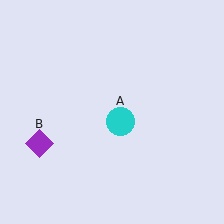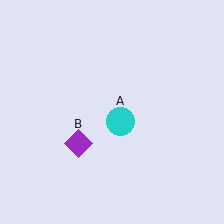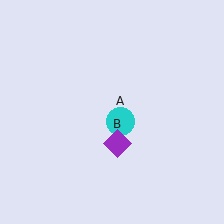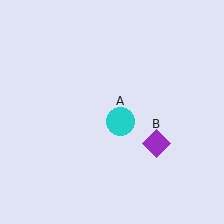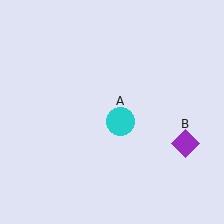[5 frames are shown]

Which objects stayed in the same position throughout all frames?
Cyan circle (object A) remained stationary.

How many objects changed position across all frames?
1 object changed position: purple diamond (object B).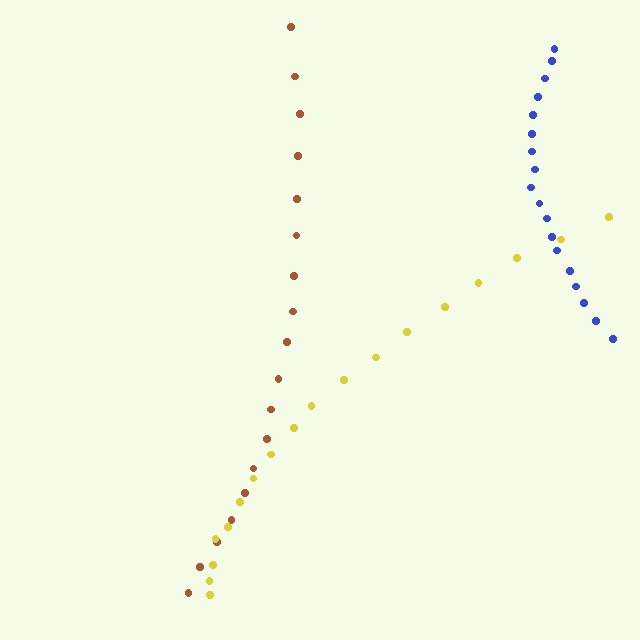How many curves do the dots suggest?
There are 3 distinct paths.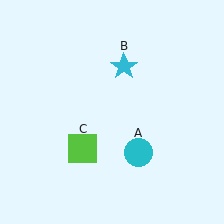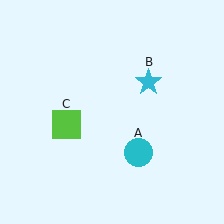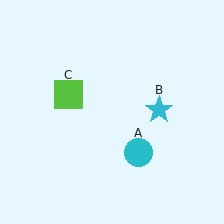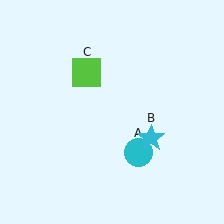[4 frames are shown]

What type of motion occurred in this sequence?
The cyan star (object B), lime square (object C) rotated clockwise around the center of the scene.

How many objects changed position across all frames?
2 objects changed position: cyan star (object B), lime square (object C).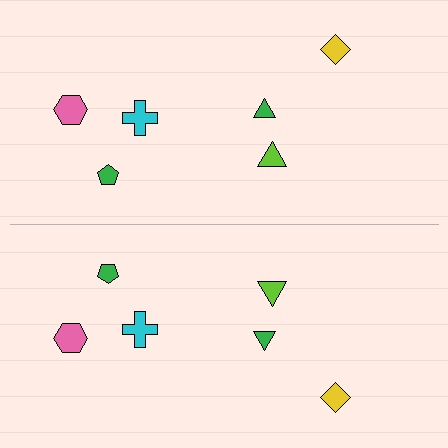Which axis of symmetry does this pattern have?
The pattern has a horizontal axis of symmetry running through the center of the image.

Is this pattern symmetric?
Yes, this pattern has bilateral (reflection) symmetry.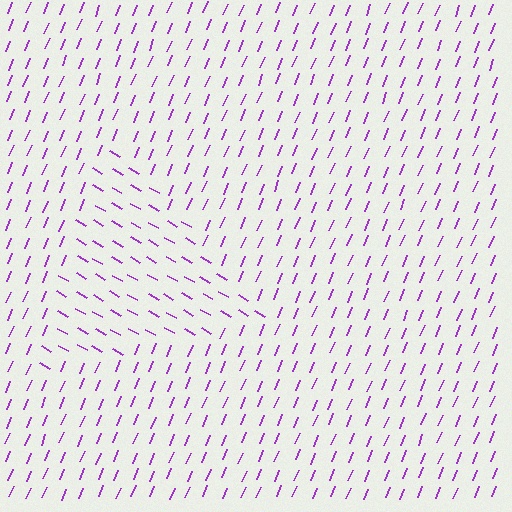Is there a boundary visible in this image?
Yes, there is a texture boundary formed by a change in line orientation.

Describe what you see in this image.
The image is filled with small purple line segments. A triangle region in the image has lines oriented differently from the surrounding lines, creating a visible texture boundary.